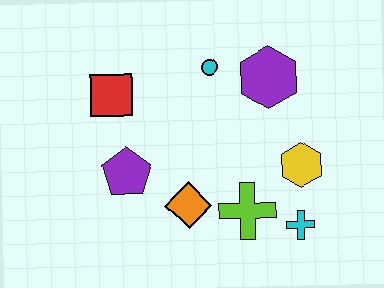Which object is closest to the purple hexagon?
The cyan circle is closest to the purple hexagon.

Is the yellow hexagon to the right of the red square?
Yes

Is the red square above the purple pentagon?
Yes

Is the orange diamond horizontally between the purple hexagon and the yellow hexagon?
No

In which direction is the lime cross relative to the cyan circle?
The lime cross is below the cyan circle.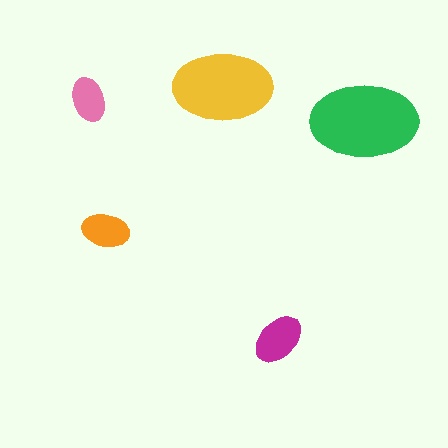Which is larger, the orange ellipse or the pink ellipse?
The orange one.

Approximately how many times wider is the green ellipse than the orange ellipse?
About 2.5 times wider.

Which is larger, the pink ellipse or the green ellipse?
The green one.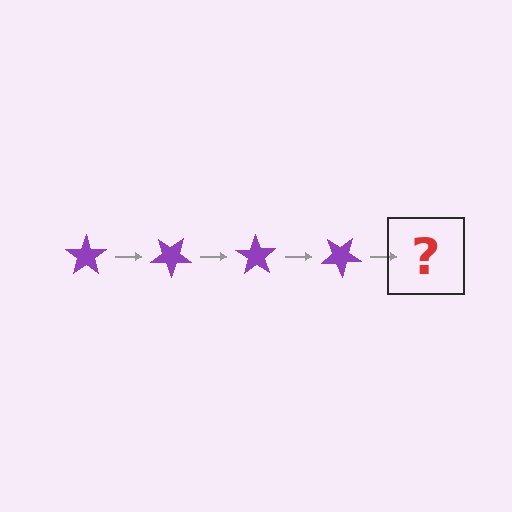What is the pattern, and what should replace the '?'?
The pattern is that the star rotates 35 degrees each step. The '?' should be a purple star rotated 140 degrees.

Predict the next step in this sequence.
The next step is a purple star rotated 140 degrees.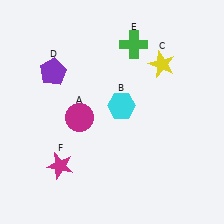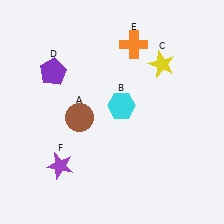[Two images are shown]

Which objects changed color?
A changed from magenta to brown. E changed from green to orange. F changed from magenta to purple.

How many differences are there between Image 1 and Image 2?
There are 3 differences between the two images.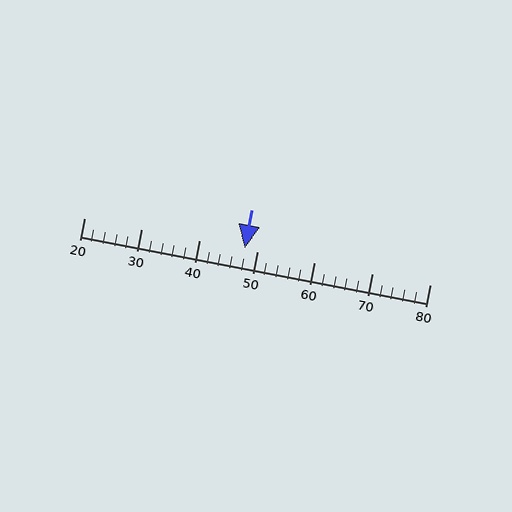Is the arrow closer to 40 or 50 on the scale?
The arrow is closer to 50.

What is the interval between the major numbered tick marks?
The major tick marks are spaced 10 units apart.